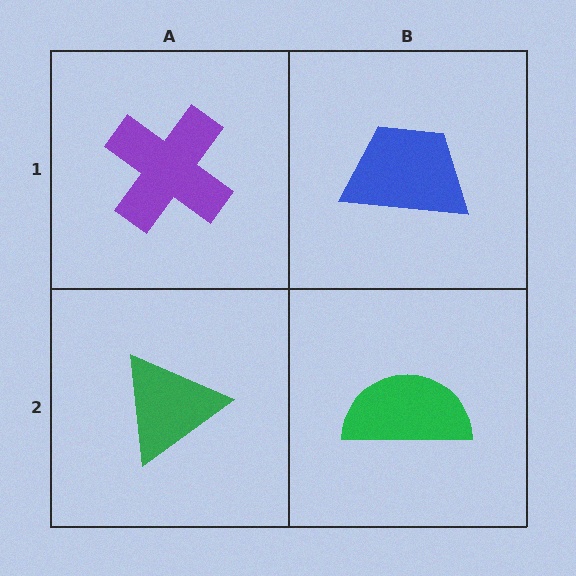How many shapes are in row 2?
2 shapes.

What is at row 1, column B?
A blue trapezoid.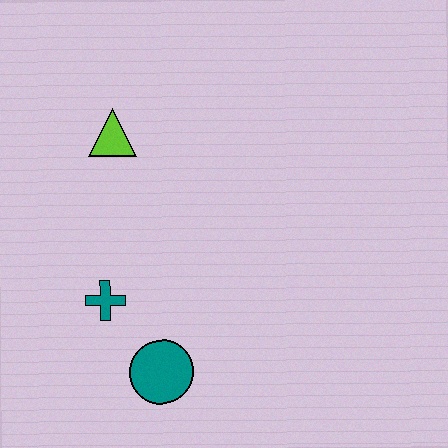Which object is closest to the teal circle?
The teal cross is closest to the teal circle.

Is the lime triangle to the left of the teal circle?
Yes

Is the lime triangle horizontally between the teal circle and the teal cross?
Yes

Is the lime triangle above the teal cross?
Yes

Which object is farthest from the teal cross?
The lime triangle is farthest from the teal cross.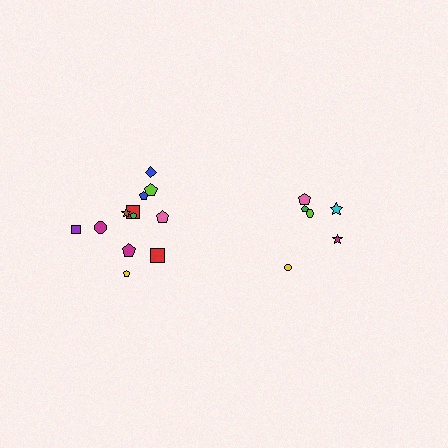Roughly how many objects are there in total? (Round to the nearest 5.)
Roughly 20 objects in total.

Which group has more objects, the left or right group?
The left group.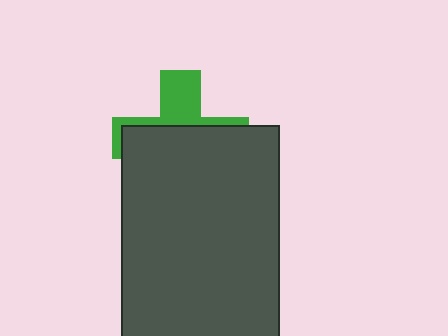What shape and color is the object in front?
The object in front is a dark gray rectangle.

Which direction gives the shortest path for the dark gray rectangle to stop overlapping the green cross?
Moving down gives the shortest separation.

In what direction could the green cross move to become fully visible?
The green cross could move up. That would shift it out from behind the dark gray rectangle entirely.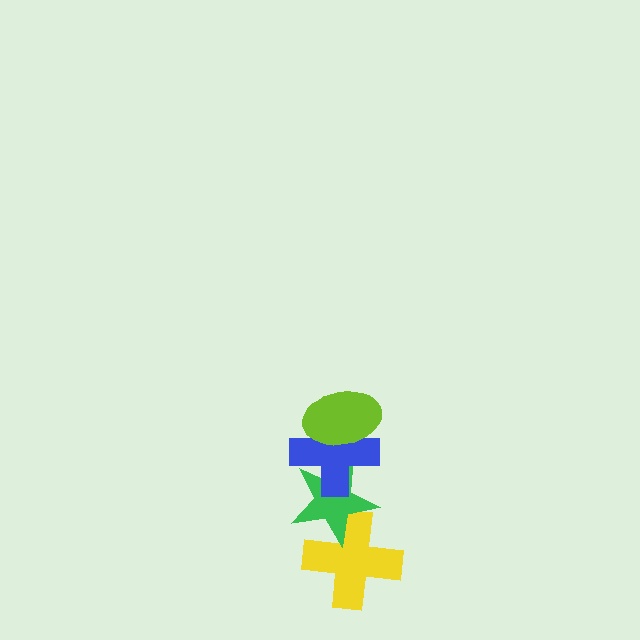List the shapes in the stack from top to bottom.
From top to bottom: the lime ellipse, the blue cross, the green star, the yellow cross.